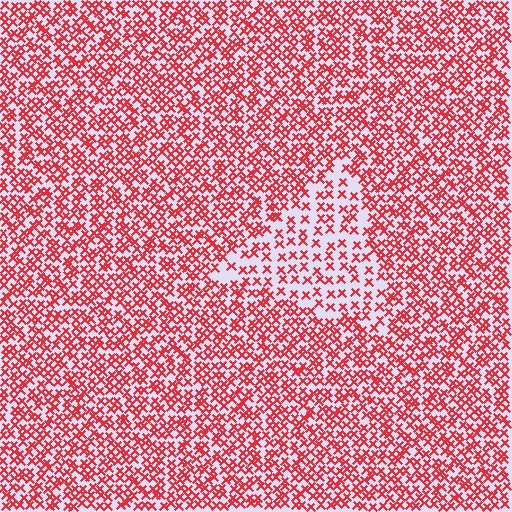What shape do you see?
I see a triangle.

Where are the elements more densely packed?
The elements are more densely packed outside the triangle boundary.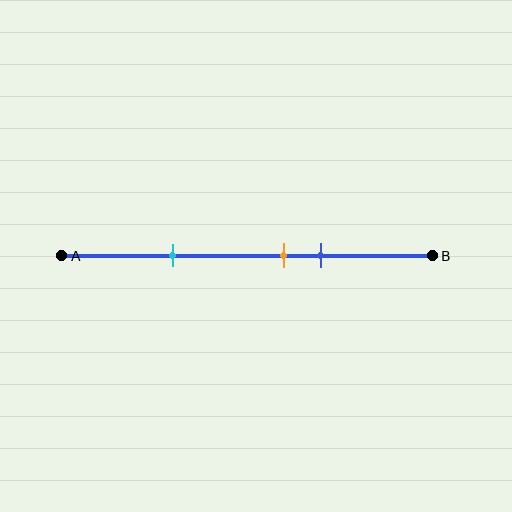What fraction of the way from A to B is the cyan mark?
The cyan mark is approximately 30% (0.3) of the way from A to B.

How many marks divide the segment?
There are 3 marks dividing the segment.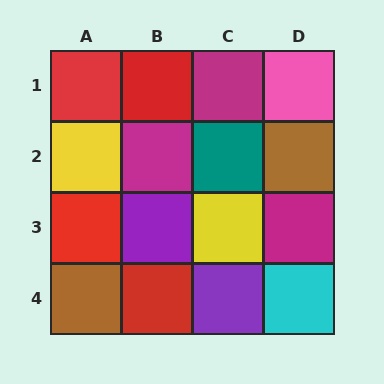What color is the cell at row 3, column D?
Magenta.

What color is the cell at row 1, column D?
Pink.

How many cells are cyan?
1 cell is cyan.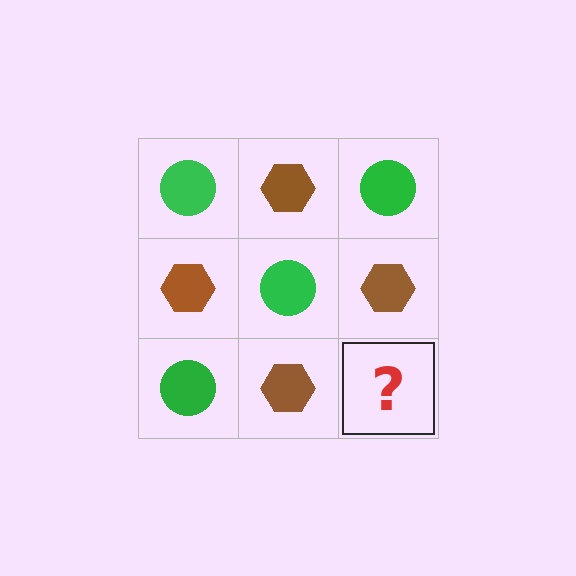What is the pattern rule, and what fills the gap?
The rule is that it alternates green circle and brown hexagon in a checkerboard pattern. The gap should be filled with a green circle.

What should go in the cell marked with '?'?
The missing cell should contain a green circle.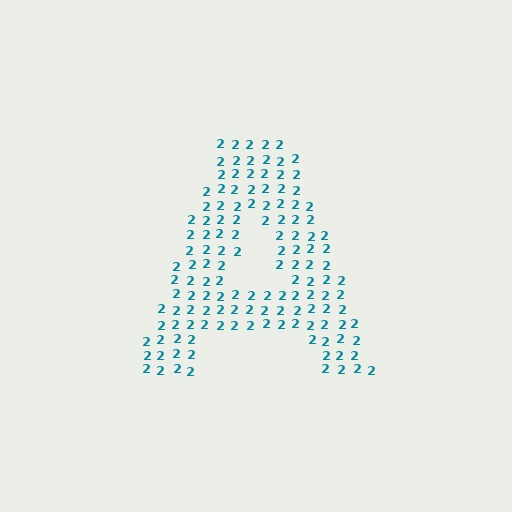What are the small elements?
The small elements are digit 2's.